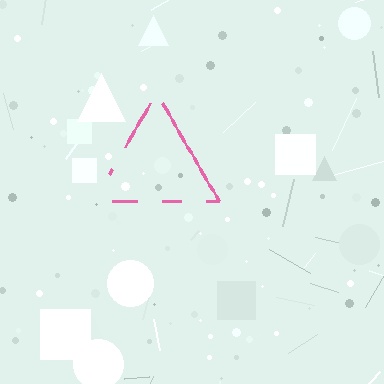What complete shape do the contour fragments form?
The contour fragments form a triangle.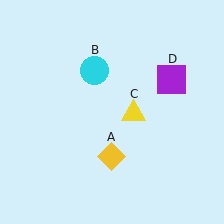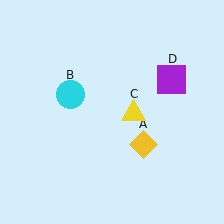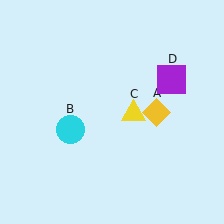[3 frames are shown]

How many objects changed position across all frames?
2 objects changed position: yellow diamond (object A), cyan circle (object B).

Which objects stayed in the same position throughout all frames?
Yellow triangle (object C) and purple square (object D) remained stationary.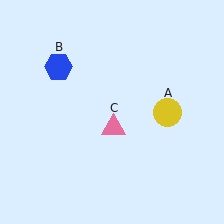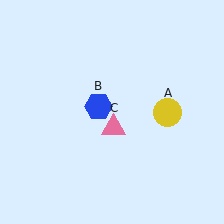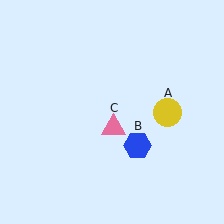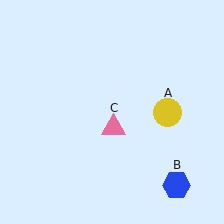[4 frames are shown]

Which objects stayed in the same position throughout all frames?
Yellow circle (object A) and pink triangle (object C) remained stationary.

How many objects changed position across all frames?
1 object changed position: blue hexagon (object B).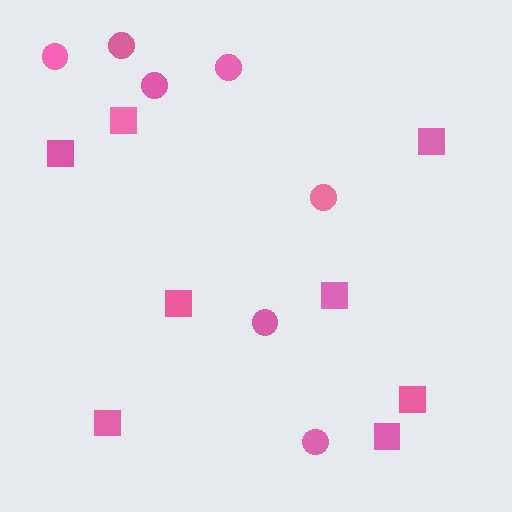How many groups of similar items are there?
There are 2 groups: one group of circles (7) and one group of squares (8).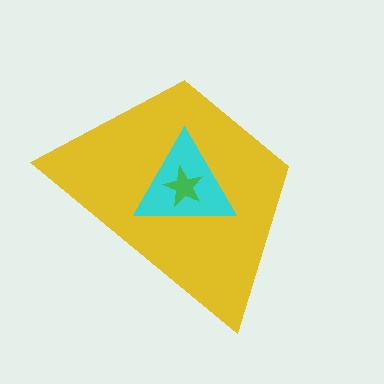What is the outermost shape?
The yellow trapezoid.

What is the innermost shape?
The green star.